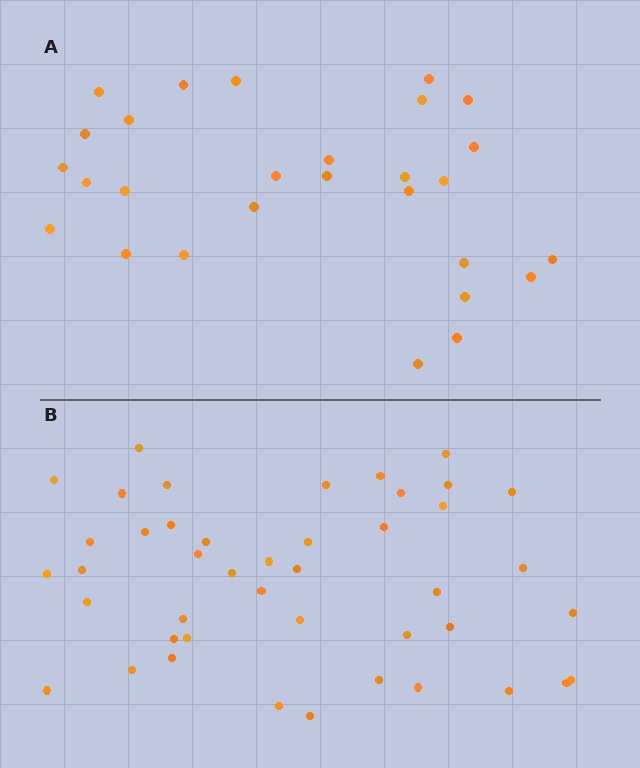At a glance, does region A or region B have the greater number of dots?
Region B (the bottom region) has more dots.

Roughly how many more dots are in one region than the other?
Region B has approximately 15 more dots than region A.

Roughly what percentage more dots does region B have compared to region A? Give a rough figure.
About 55% more.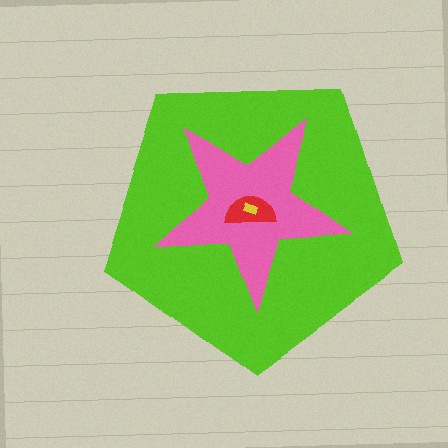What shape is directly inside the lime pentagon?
The pink star.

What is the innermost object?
The yellow rectangle.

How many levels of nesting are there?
4.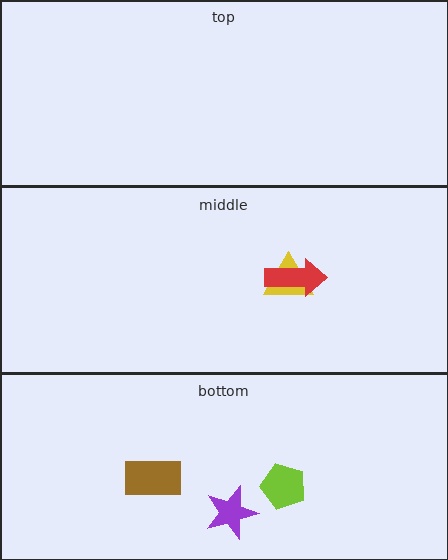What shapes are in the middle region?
The yellow triangle, the red arrow.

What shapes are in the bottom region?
The purple star, the brown rectangle, the lime pentagon.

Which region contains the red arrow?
The middle region.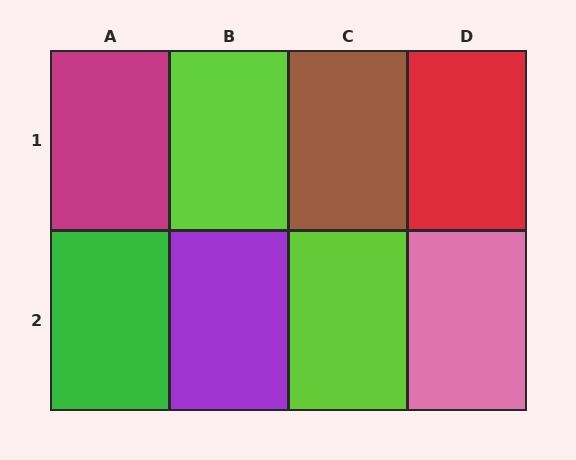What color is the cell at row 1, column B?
Lime.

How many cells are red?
1 cell is red.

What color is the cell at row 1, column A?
Magenta.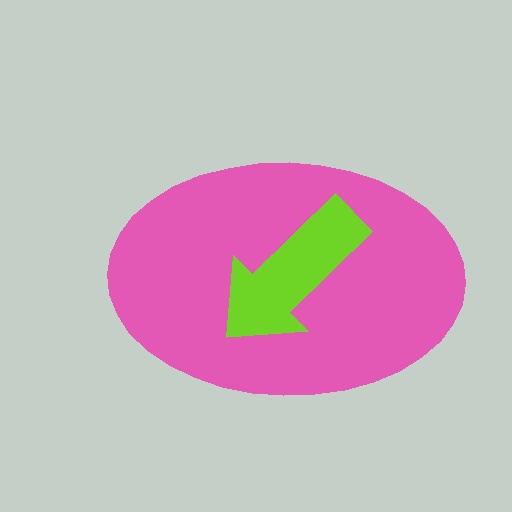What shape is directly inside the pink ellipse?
The lime arrow.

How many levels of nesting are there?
2.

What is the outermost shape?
The pink ellipse.